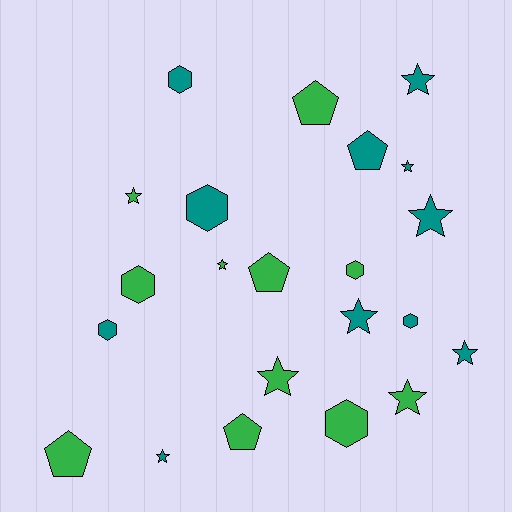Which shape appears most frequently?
Star, with 10 objects.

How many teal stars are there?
There are 6 teal stars.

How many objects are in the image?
There are 22 objects.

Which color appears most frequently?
Green, with 11 objects.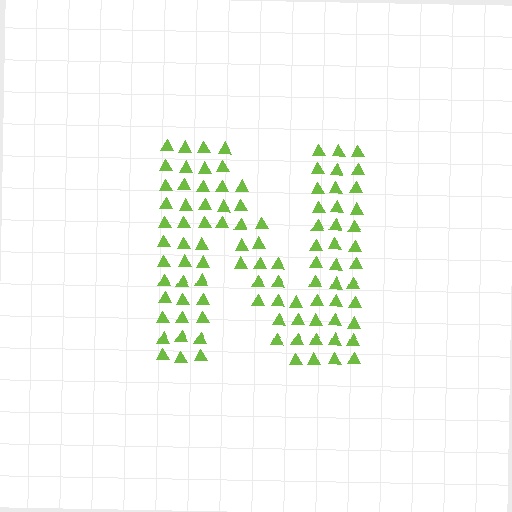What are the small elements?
The small elements are triangles.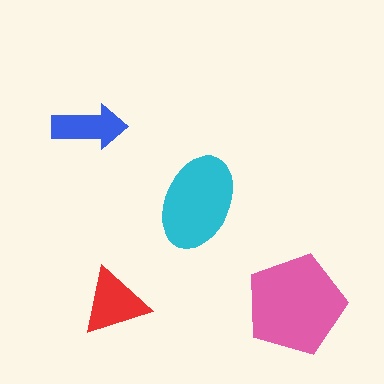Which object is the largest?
The pink pentagon.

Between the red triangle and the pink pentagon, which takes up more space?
The pink pentagon.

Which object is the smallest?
The blue arrow.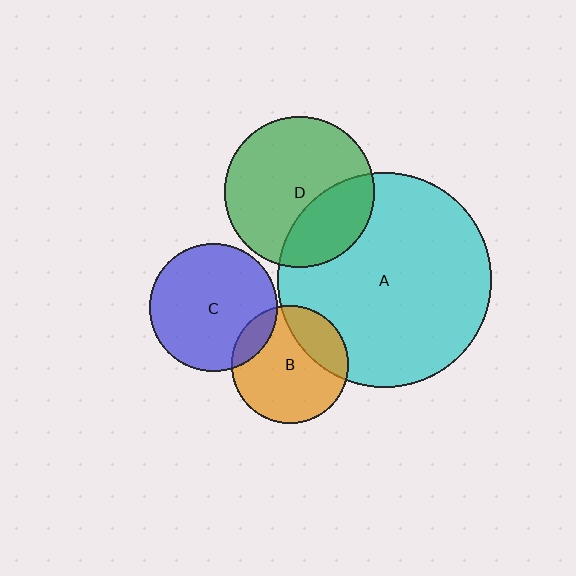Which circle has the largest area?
Circle A (cyan).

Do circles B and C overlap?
Yes.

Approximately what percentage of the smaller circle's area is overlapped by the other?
Approximately 15%.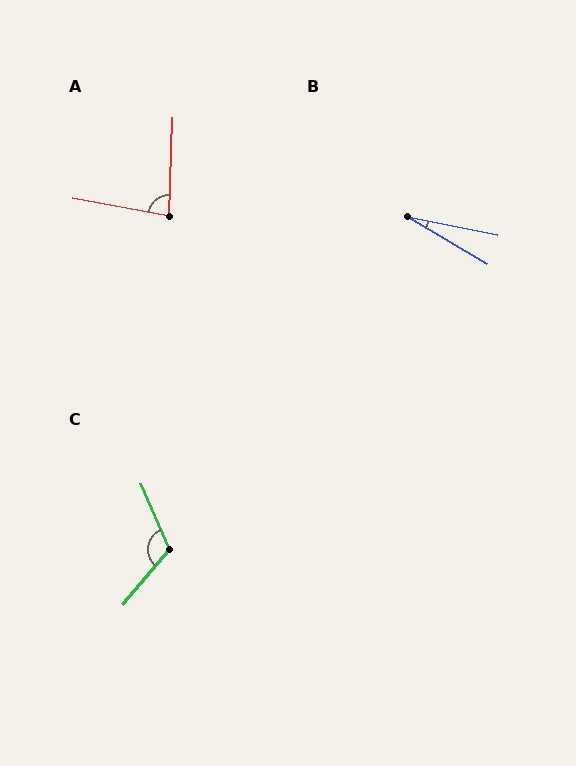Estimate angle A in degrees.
Approximately 81 degrees.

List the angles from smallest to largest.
B (19°), A (81°), C (116°).